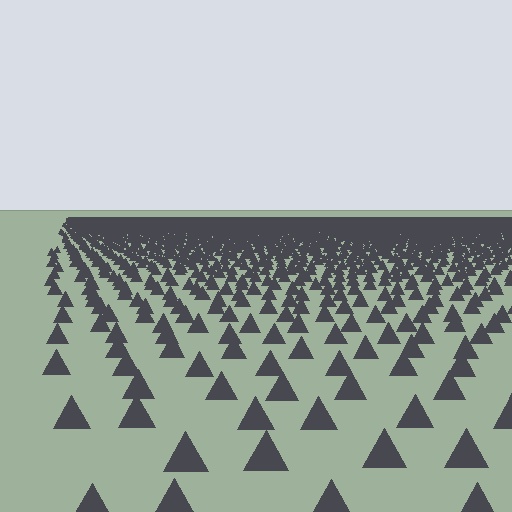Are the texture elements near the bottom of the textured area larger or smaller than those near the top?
Larger. Near the bottom, elements are closer to the viewer and appear at a bigger on-screen size.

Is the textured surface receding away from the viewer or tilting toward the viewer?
The surface is receding away from the viewer. Texture elements get smaller and denser toward the top.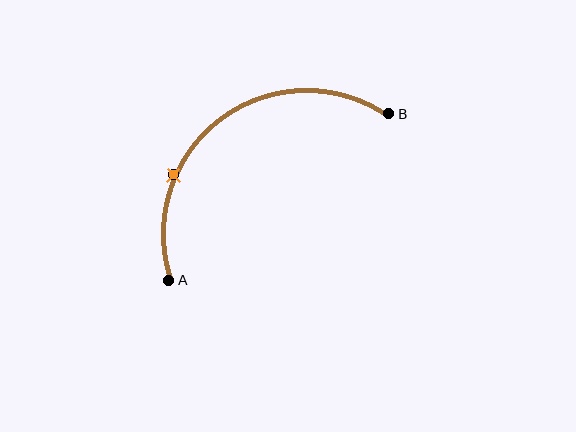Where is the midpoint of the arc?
The arc midpoint is the point on the curve farthest from the straight line joining A and B. It sits above and to the left of that line.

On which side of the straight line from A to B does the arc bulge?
The arc bulges above and to the left of the straight line connecting A and B.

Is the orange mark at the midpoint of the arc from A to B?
No. The orange mark lies on the arc but is closer to endpoint A. The arc midpoint would be at the point on the curve equidistant along the arc from both A and B.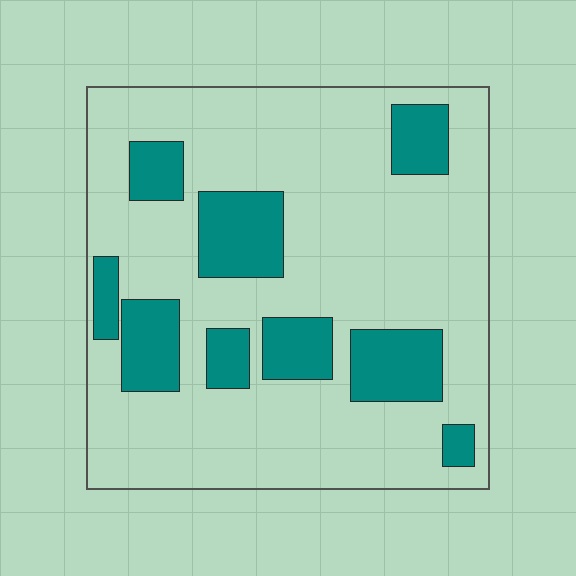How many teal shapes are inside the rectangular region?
9.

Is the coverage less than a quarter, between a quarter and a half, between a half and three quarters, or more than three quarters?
Less than a quarter.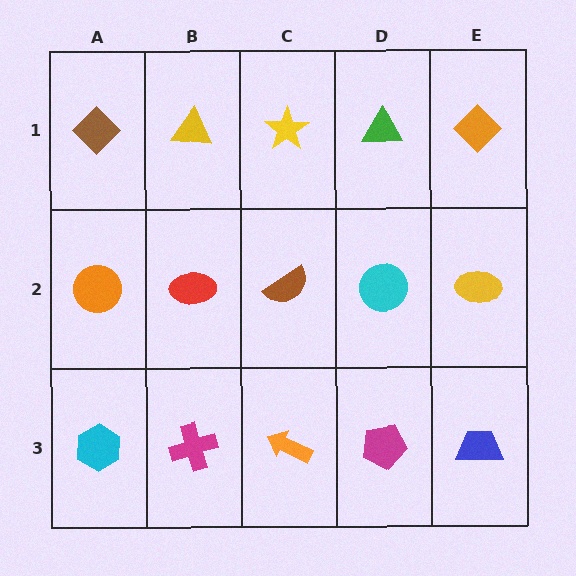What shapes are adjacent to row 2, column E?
An orange diamond (row 1, column E), a blue trapezoid (row 3, column E), a cyan circle (row 2, column D).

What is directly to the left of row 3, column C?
A magenta cross.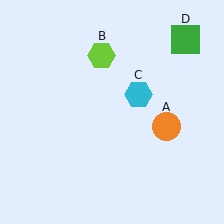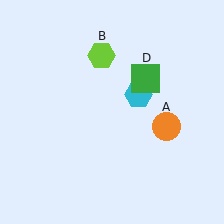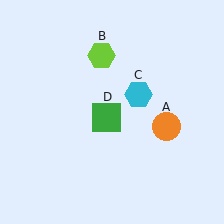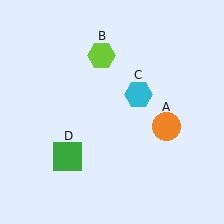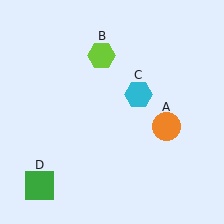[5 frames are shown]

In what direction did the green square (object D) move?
The green square (object D) moved down and to the left.